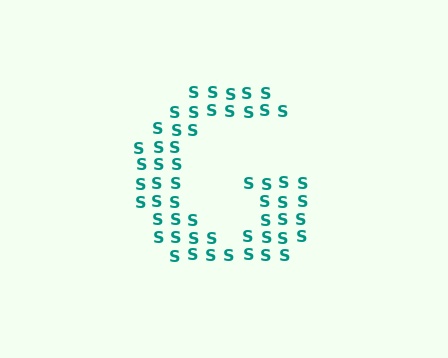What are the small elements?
The small elements are letter S's.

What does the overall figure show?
The overall figure shows the letter G.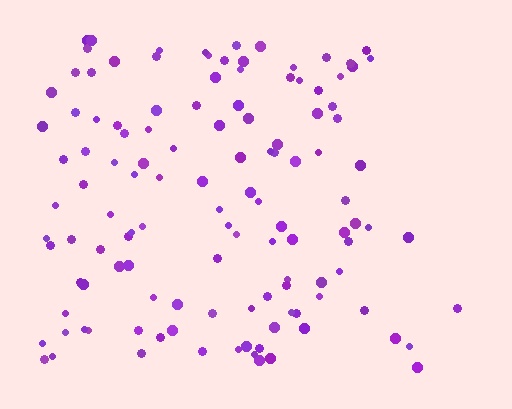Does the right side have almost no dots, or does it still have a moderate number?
Still a moderate number, just noticeably fewer than the left.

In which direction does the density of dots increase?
From right to left, with the left side densest.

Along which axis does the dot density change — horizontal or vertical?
Horizontal.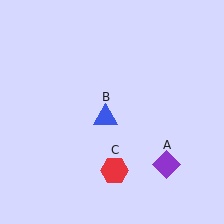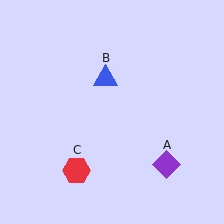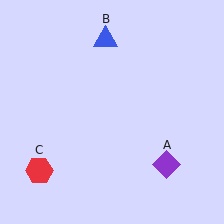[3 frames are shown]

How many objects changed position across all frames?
2 objects changed position: blue triangle (object B), red hexagon (object C).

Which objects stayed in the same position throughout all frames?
Purple diamond (object A) remained stationary.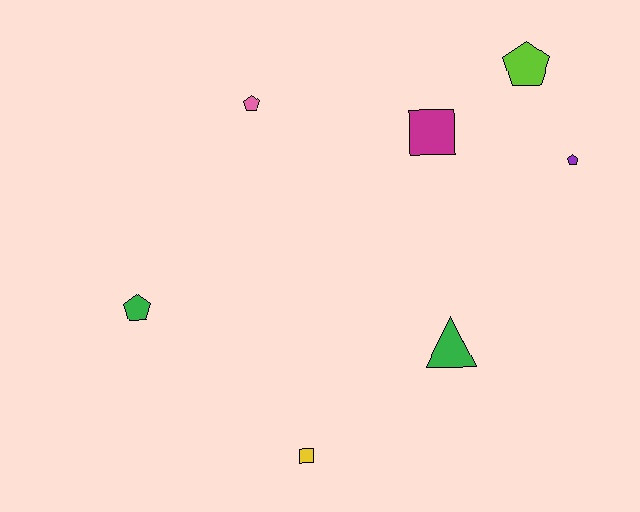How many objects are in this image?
There are 7 objects.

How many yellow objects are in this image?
There is 1 yellow object.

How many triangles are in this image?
There is 1 triangle.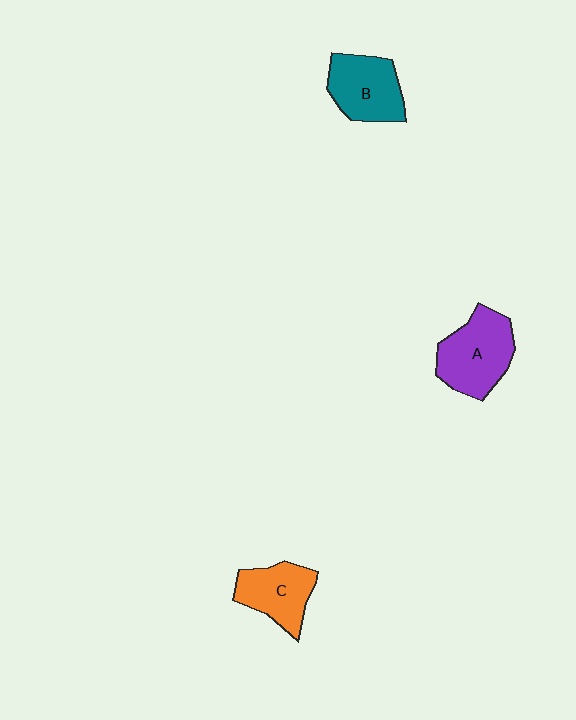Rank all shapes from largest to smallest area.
From largest to smallest: A (purple), B (teal), C (orange).